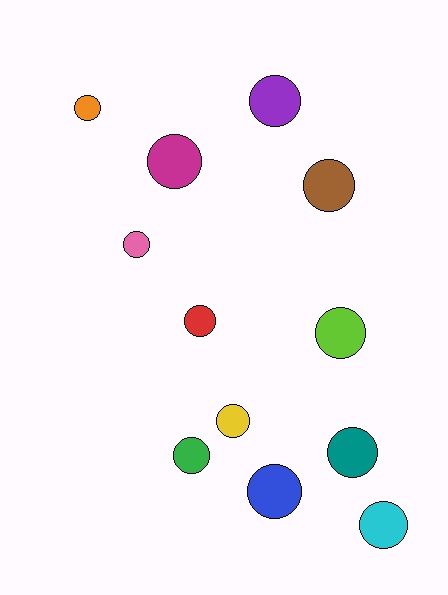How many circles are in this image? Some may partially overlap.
There are 12 circles.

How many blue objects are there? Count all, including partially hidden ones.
There is 1 blue object.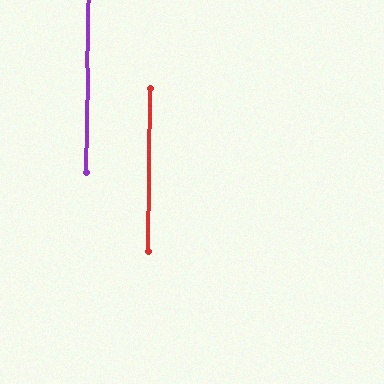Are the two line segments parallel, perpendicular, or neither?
Parallel — their directions differ by only 0.3°.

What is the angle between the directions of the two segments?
Approximately 0 degrees.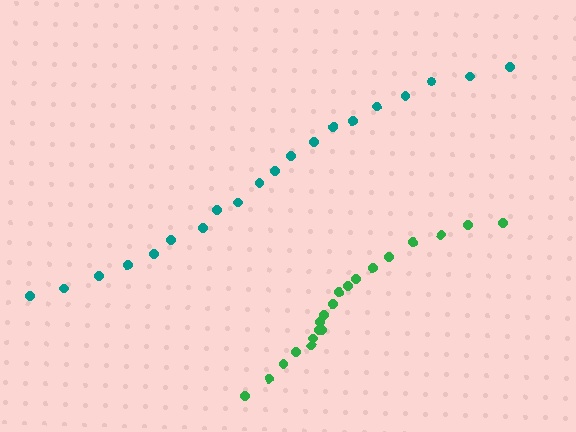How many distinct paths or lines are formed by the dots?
There are 2 distinct paths.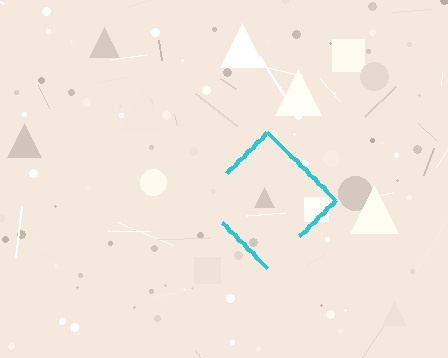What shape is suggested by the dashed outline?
The dashed outline suggests a diamond.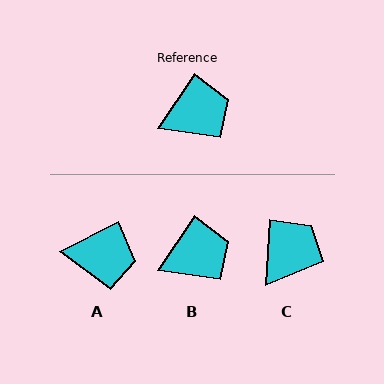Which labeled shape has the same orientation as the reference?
B.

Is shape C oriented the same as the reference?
No, it is off by about 30 degrees.